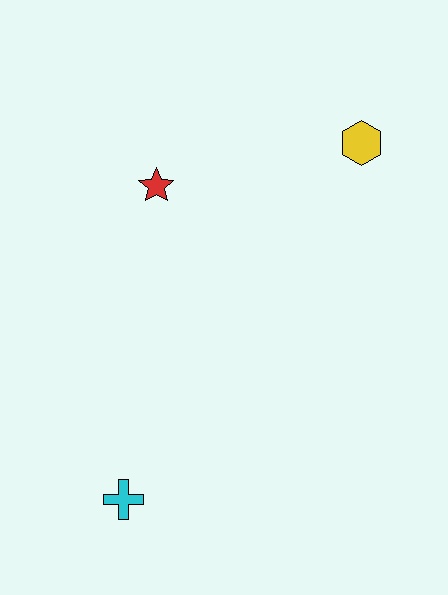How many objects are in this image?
There are 3 objects.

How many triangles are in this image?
There are no triangles.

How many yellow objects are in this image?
There is 1 yellow object.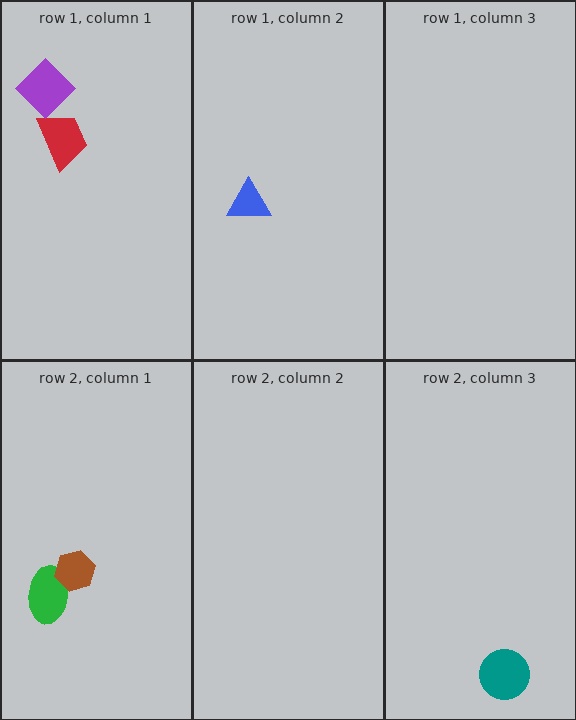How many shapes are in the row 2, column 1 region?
2.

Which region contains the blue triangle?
The row 1, column 2 region.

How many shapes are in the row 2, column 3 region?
1.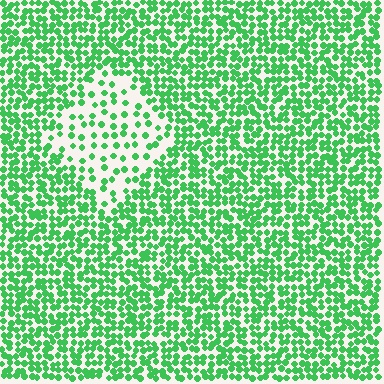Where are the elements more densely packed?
The elements are more densely packed outside the diamond boundary.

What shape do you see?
I see a diamond.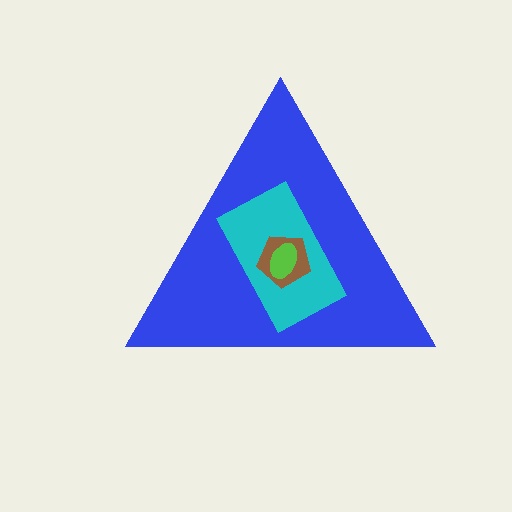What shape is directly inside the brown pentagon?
The lime ellipse.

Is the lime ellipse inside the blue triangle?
Yes.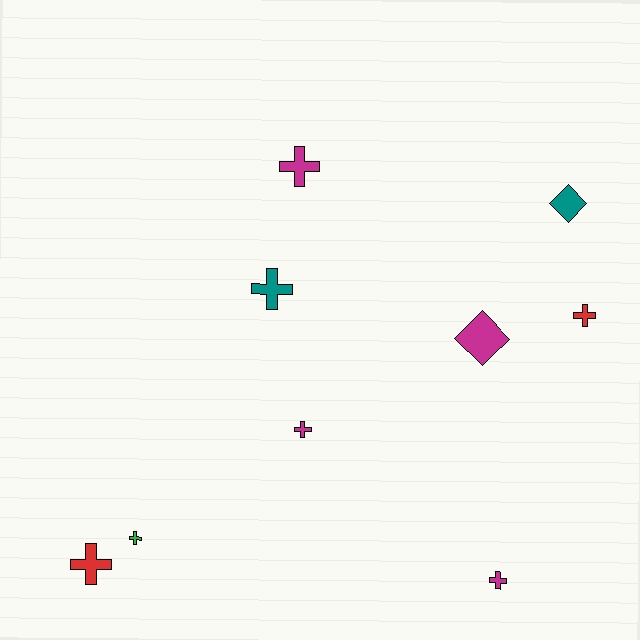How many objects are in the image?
There are 9 objects.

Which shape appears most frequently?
Cross, with 7 objects.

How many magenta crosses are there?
There are 3 magenta crosses.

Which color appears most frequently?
Magenta, with 4 objects.